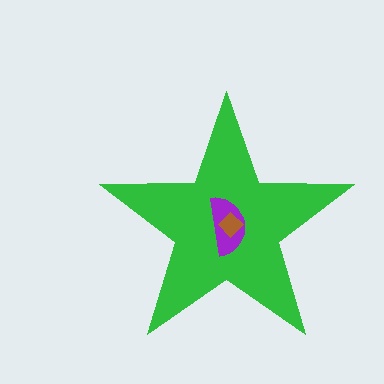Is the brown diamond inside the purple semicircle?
Yes.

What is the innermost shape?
The brown diamond.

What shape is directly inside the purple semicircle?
The brown diamond.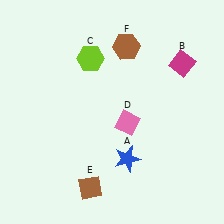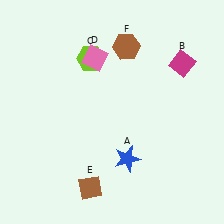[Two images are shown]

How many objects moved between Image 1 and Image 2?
1 object moved between the two images.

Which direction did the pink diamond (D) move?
The pink diamond (D) moved up.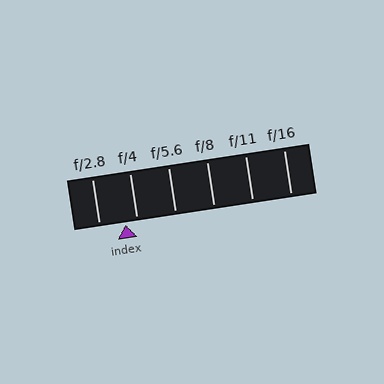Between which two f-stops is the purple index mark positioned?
The index mark is between f/2.8 and f/4.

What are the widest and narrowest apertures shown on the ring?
The widest aperture shown is f/2.8 and the narrowest is f/16.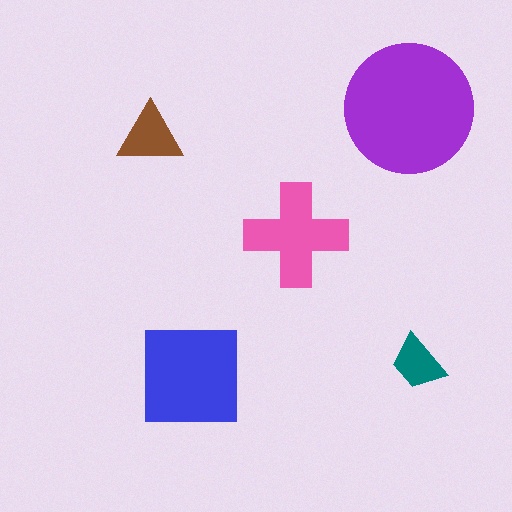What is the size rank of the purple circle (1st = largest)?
1st.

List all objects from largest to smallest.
The purple circle, the blue square, the pink cross, the brown triangle, the teal trapezoid.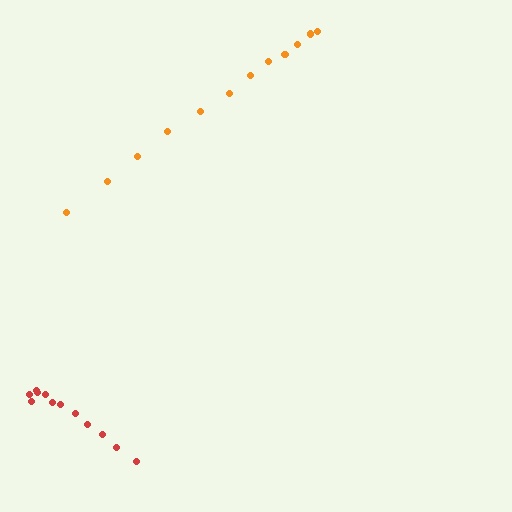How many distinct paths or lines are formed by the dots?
There are 2 distinct paths.